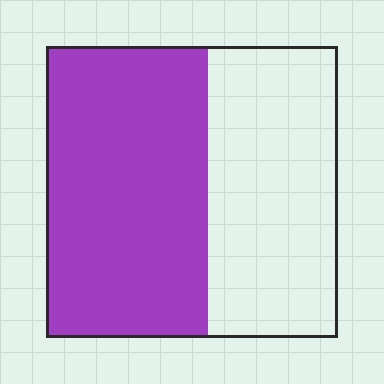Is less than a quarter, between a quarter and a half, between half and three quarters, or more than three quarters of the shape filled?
Between half and three quarters.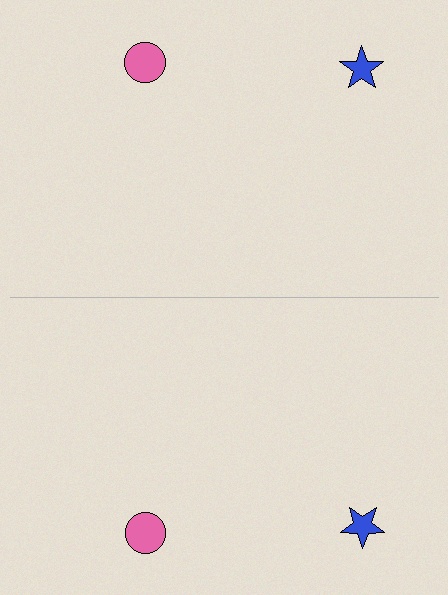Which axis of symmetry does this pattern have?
The pattern has a horizontal axis of symmetry running through the center of the image.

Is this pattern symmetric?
Yes, this pattern has bilateral (reflection) symmetry.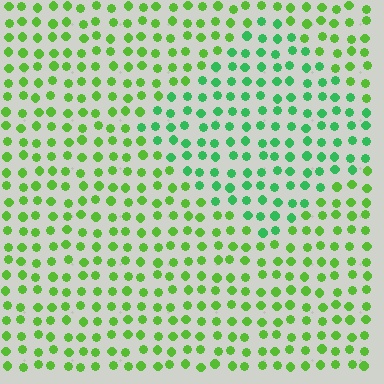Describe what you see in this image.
The image is filled with small lime elements in a uniform arrangement. A diamond-shaped region is visible where the elements are tinted to a slightly different hue, forming a subtle color boundary.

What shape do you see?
I see a diamond.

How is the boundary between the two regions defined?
The boundary is defined purely by a slight shift in hue (about 33 degrees). Spacing, size, and orientation are identical on both sides.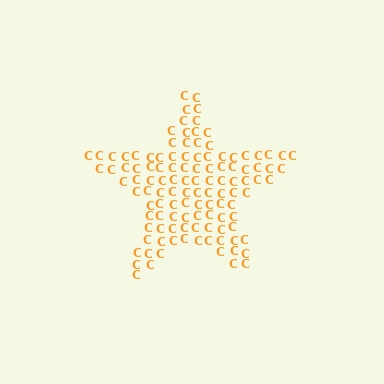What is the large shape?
The large shape is a star.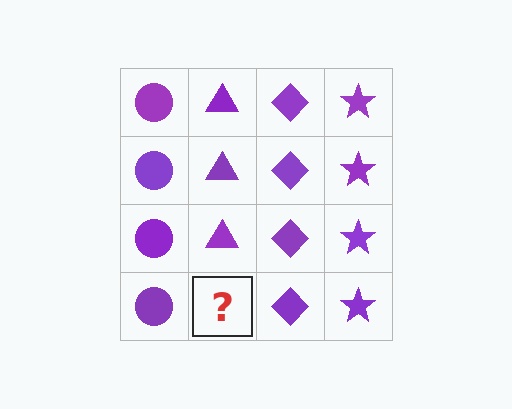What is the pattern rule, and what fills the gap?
The rule is that each column has a consistent shape. The gap should be filled with a purple triangle.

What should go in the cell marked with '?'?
The missing cell should contain a purple triangle.